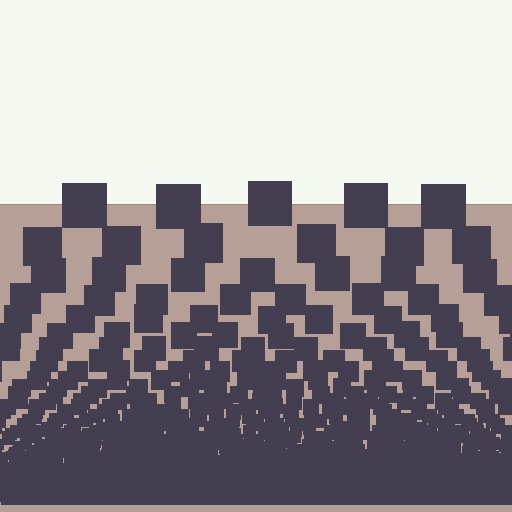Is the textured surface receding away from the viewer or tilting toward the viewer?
The surface appears to tilt toward the viewer. Texture elements get larger and sparser toward the top.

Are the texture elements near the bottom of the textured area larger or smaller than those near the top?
Smaller. The gradient is inverted — elements near the bottom are smaller and denser.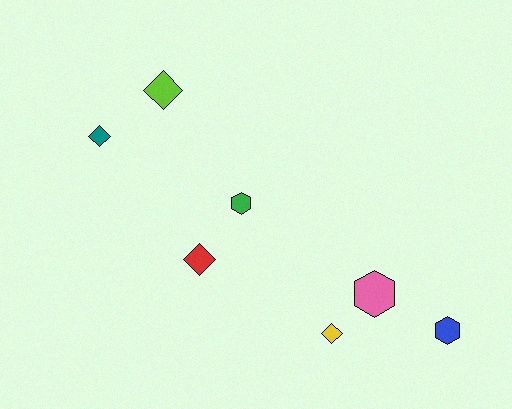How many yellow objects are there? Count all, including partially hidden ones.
There is 1 yellow object.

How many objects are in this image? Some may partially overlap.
There are 7 objects.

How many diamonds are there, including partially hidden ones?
There are 4 diamonds.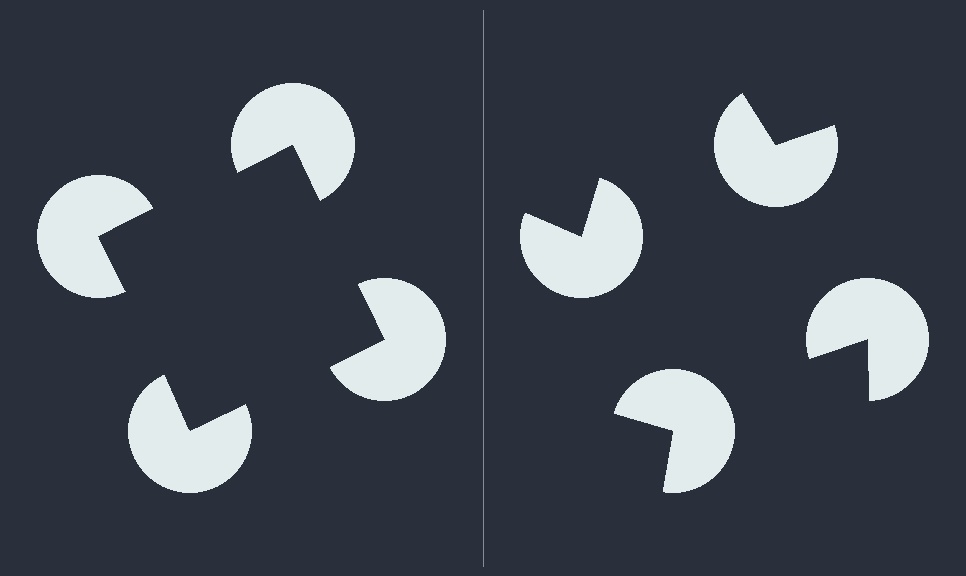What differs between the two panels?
The pac-man discs are positioned identically on both sides; only the wedge orientations differ. On the left they align to a square; on the right they are misaligned.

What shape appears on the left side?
An illusory square.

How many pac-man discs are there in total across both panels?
8 — 4 on each side.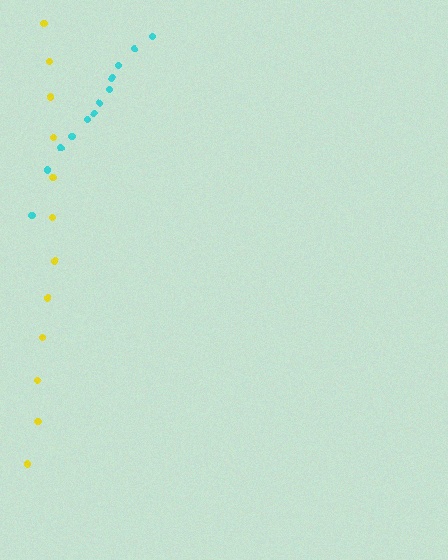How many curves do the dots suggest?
There are 2 distinct paths.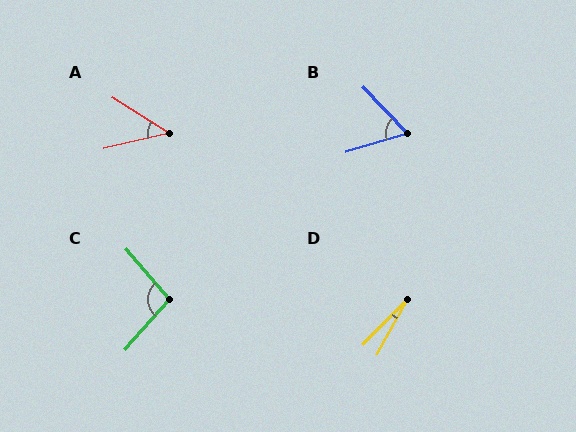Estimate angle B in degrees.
Approximately 63 degrees.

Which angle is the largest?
C, at approximately 98 degrees.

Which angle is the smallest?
D, at approximately 16 degrees.